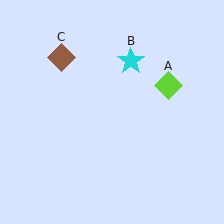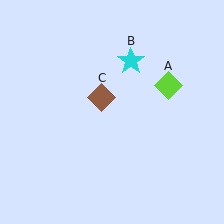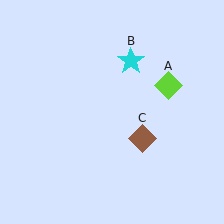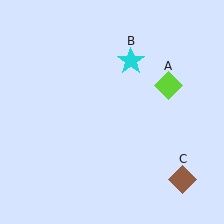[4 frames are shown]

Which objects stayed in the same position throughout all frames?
Lime diamond (object A) and cyan star (object B) remained stationary.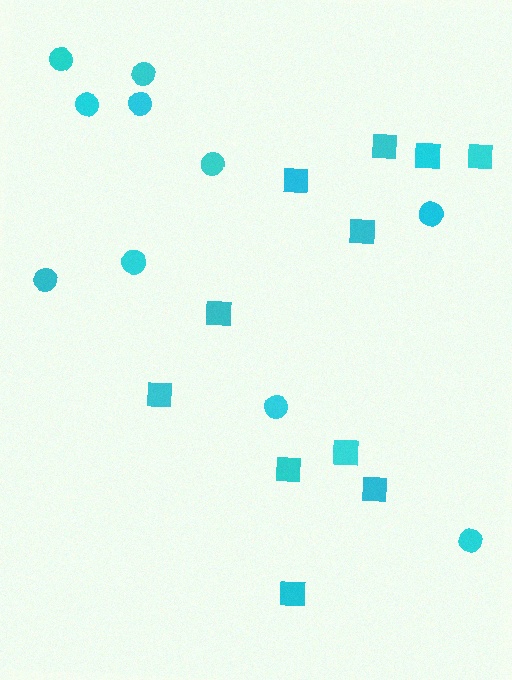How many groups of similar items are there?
There are 2 groups: one group of circles (10) and one group of squares (11).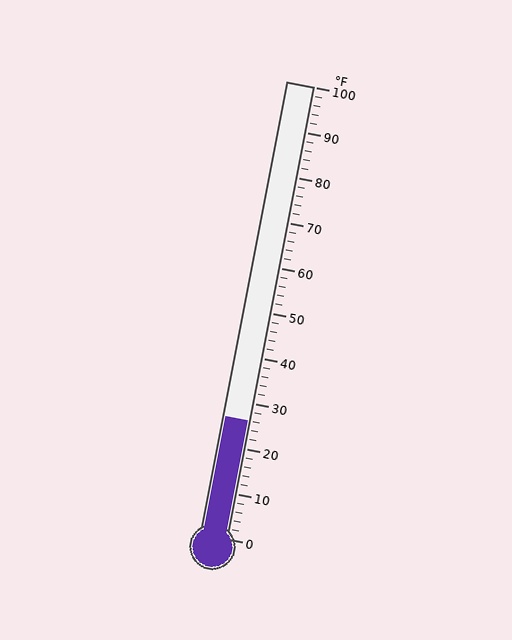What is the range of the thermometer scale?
The thermometer scale ranges from 0°F to 100°F.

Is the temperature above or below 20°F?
The temperature is above 20°F.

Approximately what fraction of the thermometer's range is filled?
The thermometer is filled to approximately 25% of its range.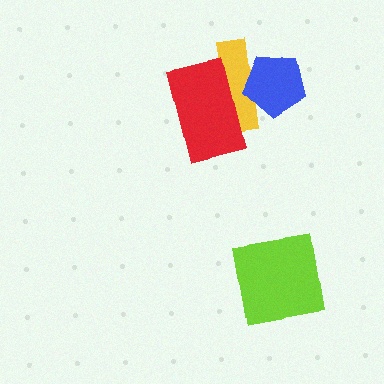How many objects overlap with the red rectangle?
1 object overlaps with the red rectangle.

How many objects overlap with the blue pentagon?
1 object overlaps with the blue pentagon.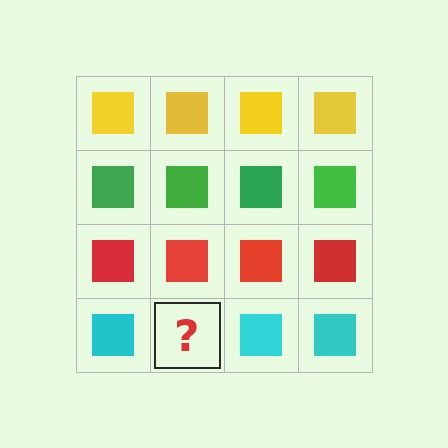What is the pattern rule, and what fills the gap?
The rule is that each row has a consistent color. The gap should be filled with a cyan square.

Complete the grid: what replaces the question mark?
The question mark should be replaced with a cyan square.